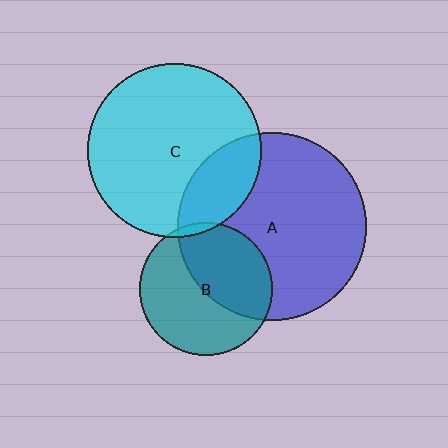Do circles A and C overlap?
Yes.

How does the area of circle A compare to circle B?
Approximately 2.0 times.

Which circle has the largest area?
Circle A (blue).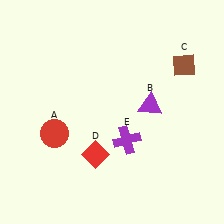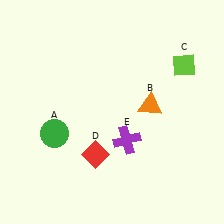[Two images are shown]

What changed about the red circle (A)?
In Image 1, A is red. In Image 2, it changed to green.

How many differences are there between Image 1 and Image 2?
There are 3 differences between the two images.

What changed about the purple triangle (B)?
In Image 1, B is purple. In Image 2, it changed to orange.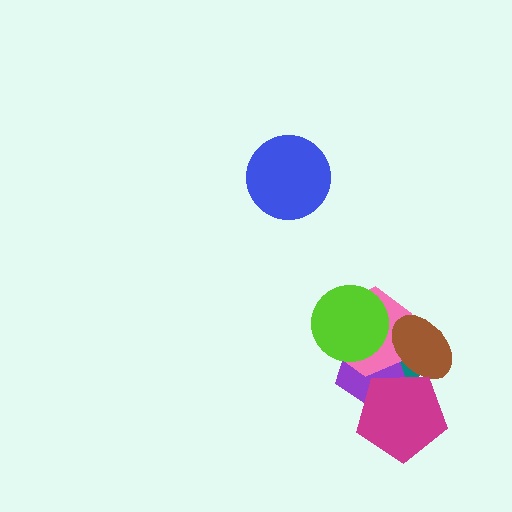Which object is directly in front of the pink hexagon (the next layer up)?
The lime circle is directly in front of the pink hexagon.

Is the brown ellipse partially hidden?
Yes, it is partially covered by another shape.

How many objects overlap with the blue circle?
0 objects overlap with the blue circle.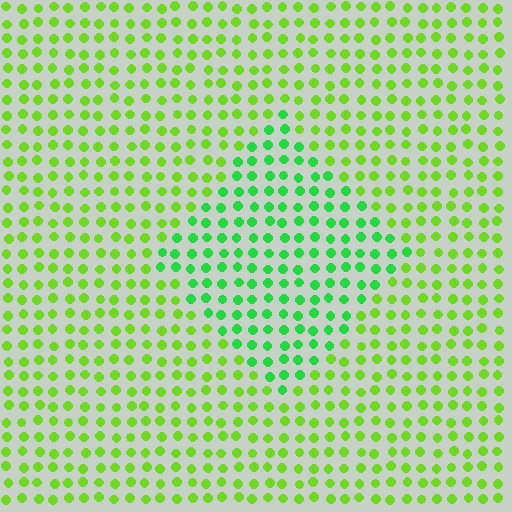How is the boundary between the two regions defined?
The boundary is defined purely by a slight shift in hue (about 36 degrees). Spacing, size, and orientation are identical on both sides.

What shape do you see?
I see a diamond.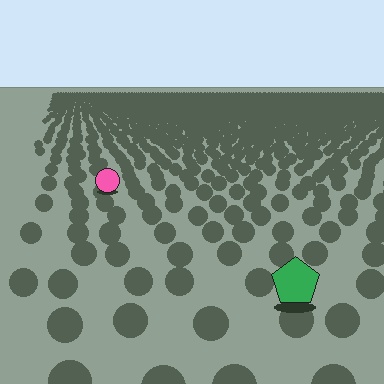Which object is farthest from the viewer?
The pink circle is farthest from the viewer. It appears smaller and the ground texture around it is denser.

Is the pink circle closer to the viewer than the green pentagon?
No. The green pentagon is closer — you can tell from the texture gradient: the ground texture is coarser near it.